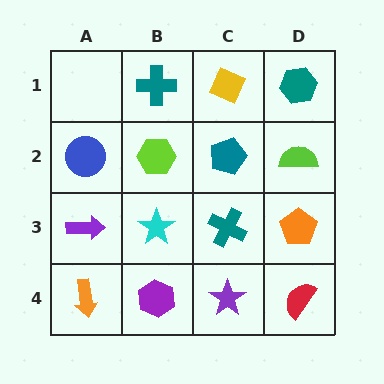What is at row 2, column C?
A teal pentagon.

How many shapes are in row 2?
4 shapes.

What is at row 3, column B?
A cyan star.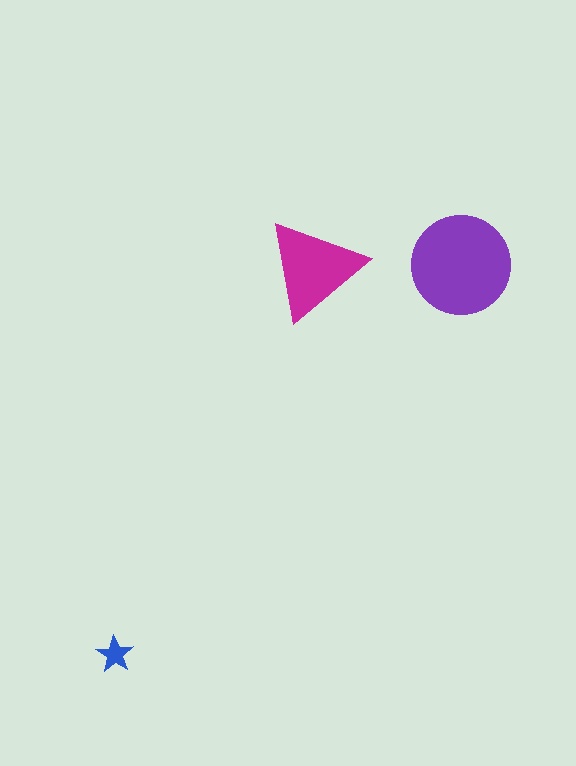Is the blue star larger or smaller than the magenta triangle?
Smaller.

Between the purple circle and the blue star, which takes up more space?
The purple circle.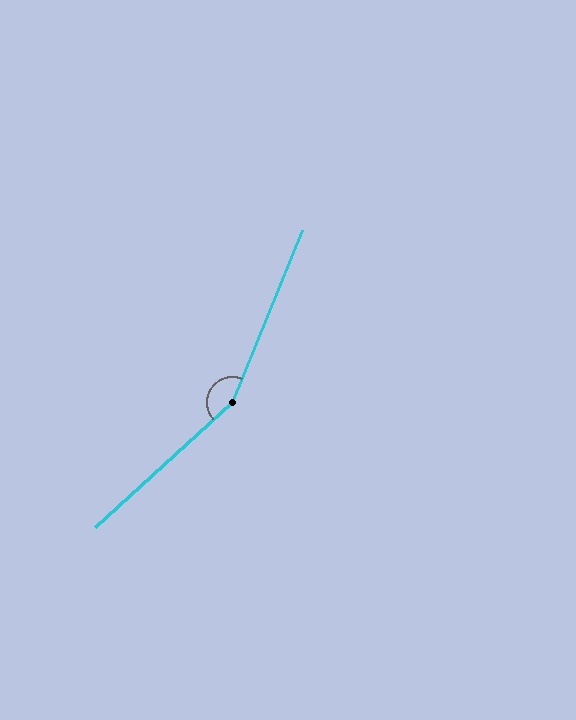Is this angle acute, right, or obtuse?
It is obtuse.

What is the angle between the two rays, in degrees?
Approximately 155 degrees.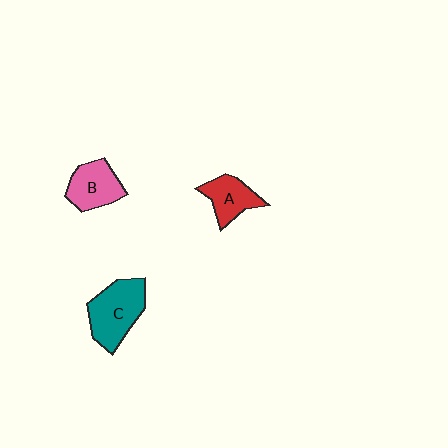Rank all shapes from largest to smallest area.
From largest to smallest: C (teal), B (pink), A (red).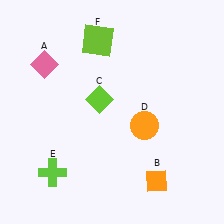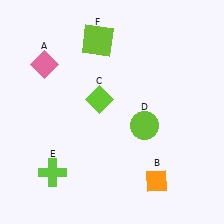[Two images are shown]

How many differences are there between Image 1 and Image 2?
There is 1 difference between the two images.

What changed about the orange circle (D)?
In Image 1, D is orange. In Image 2, it changed to lime.